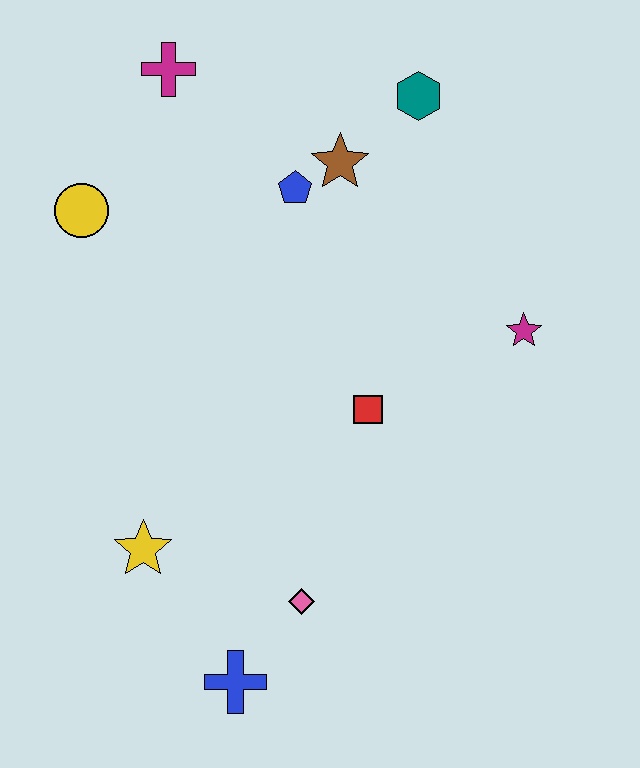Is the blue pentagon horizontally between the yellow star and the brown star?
Yes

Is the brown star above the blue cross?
Yes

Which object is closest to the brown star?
The blue pentagon is closest to the brown star.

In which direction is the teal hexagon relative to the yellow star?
The teal hexagon is above the yellow star.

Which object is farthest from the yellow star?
The teal hexagon is farthest from the yellow star.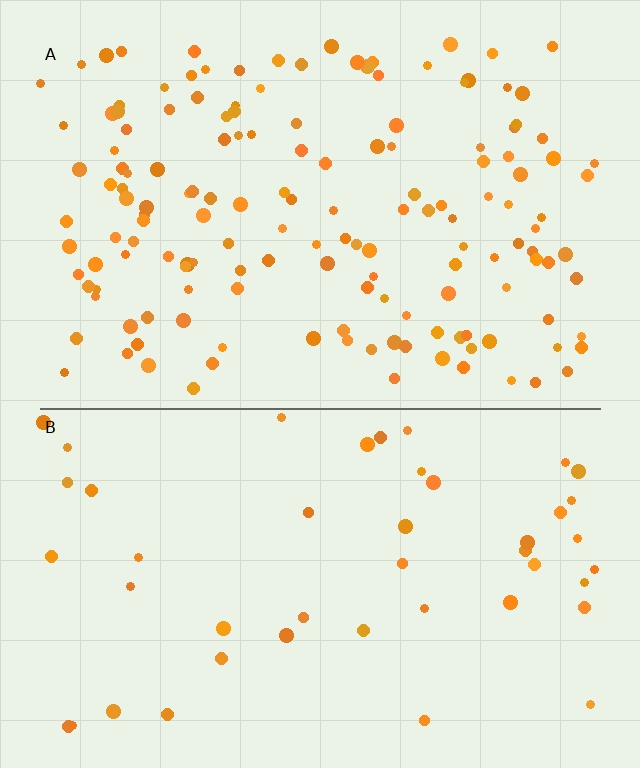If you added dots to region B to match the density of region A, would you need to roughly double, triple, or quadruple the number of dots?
Approximately triple.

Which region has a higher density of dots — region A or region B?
A (the top).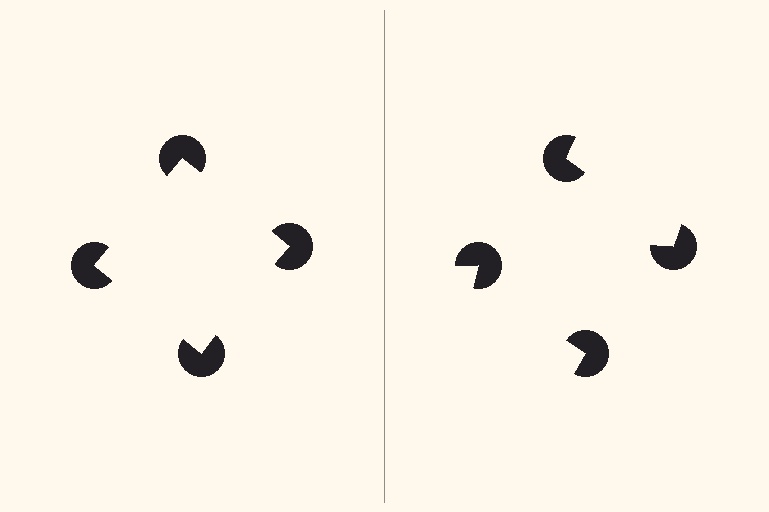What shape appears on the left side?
An illusory square.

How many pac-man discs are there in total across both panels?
8 — 4 on each side.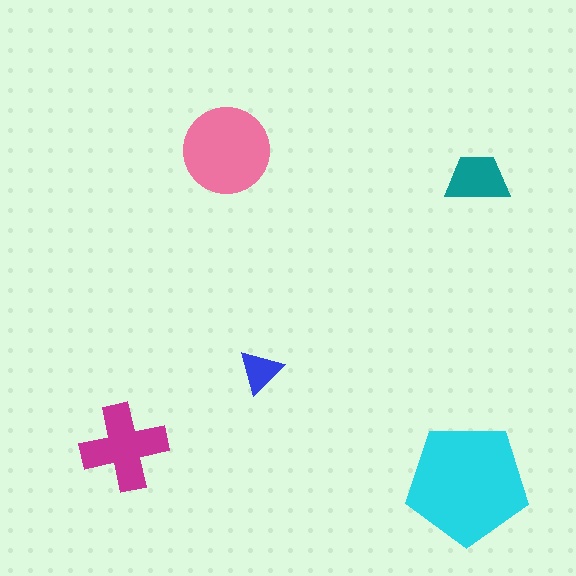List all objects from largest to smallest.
The cyan pentagon, the pink circle, the magenta cross, the teal trapezoid, the blue triangle.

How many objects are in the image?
There are 5 objects in the image.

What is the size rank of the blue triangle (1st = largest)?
5th.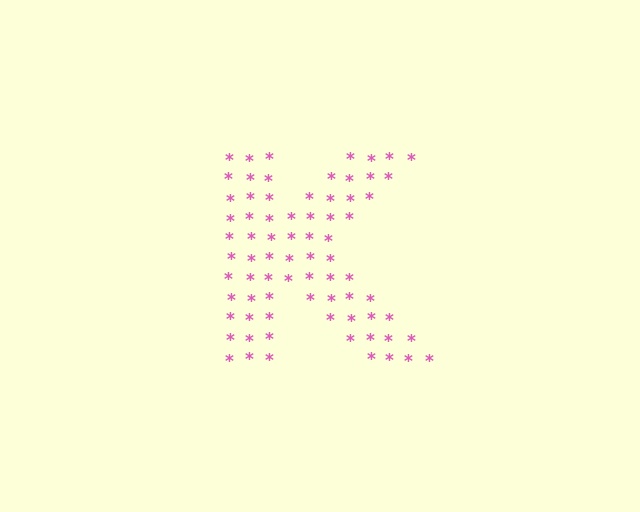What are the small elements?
The small elements are asterisks.